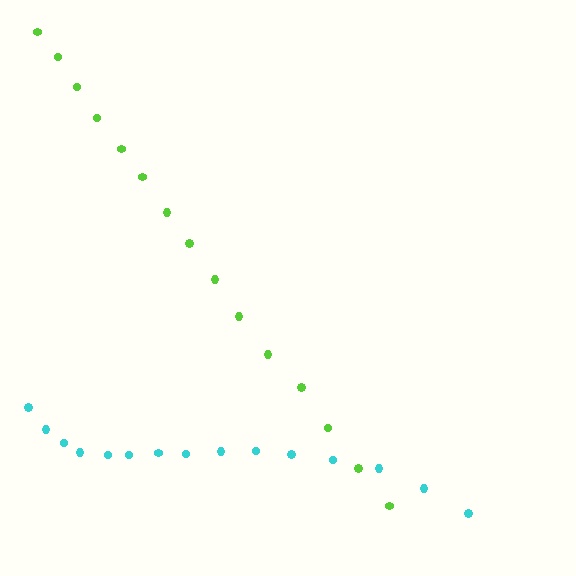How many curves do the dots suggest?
There are 2 distinct paths.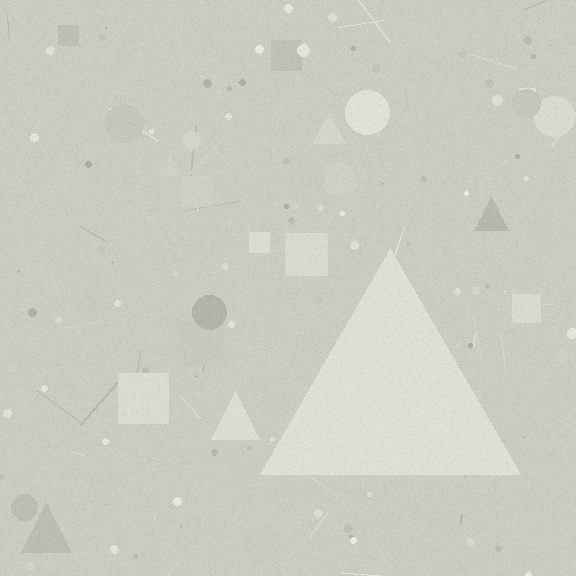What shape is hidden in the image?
A triangle is hidden in the image.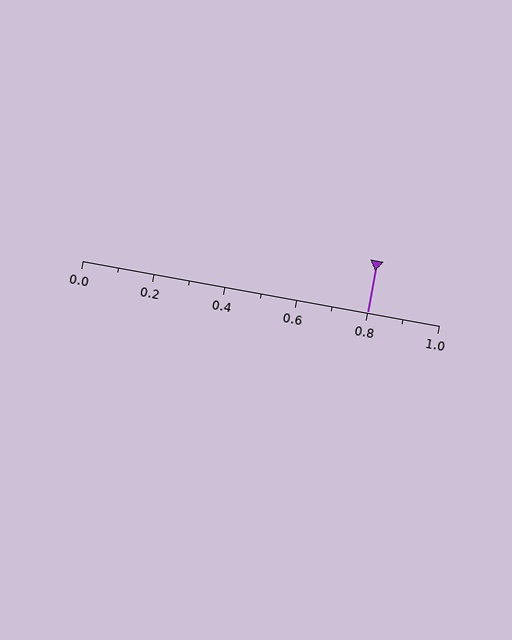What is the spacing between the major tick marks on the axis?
The major ticks are spaced 0.2 apart.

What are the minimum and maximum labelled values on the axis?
The axis runs from 0.0 to 1.0.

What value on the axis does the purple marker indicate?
The marker indicates approximately 0.8.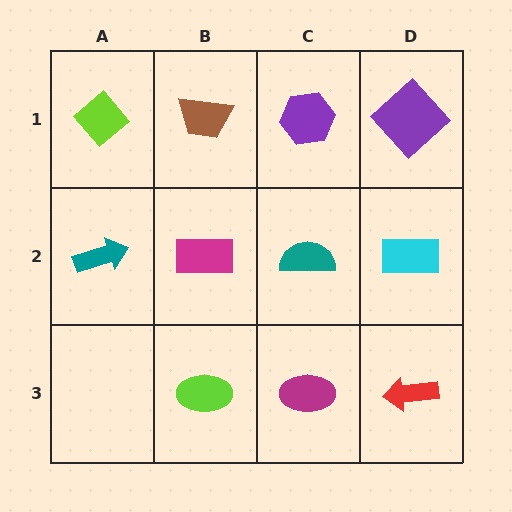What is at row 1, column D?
A purple diamond.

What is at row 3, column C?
A magenta ellipse.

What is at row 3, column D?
A red arrow.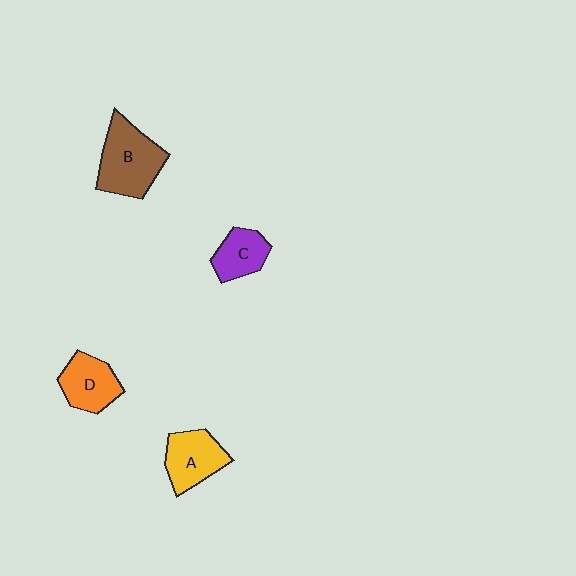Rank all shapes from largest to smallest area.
From largest to smallest: B (brown), A (yellow), D (orange), C (purple).